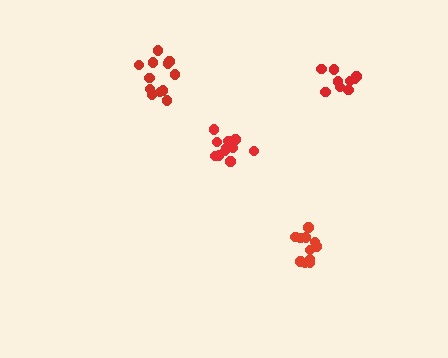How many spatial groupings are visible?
There are 4 spatial groupings.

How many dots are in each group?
Group 1: 11 dots, Group 2: 9 dots, Group 3: 12 dots, Group 4: 13 dots (45 total).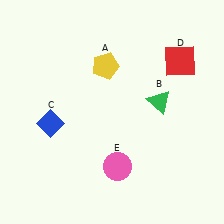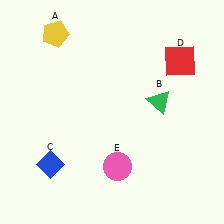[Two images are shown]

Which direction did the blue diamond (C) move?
The blue diamond (C) moved down.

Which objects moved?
The objects that moved are: the yellow pentagon (A), the blue diamond (C).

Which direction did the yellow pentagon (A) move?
The yellow pentagon (A) moved left.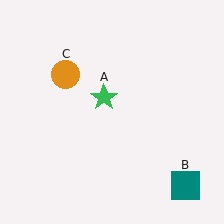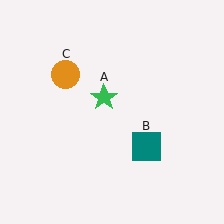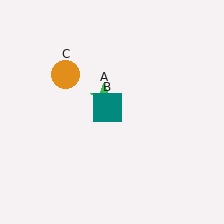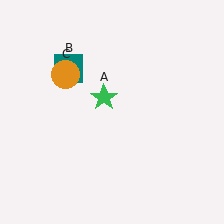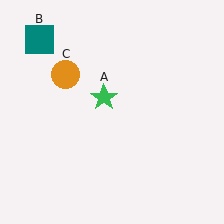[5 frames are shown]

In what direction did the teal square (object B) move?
The teal square (object B) moved up and to the left.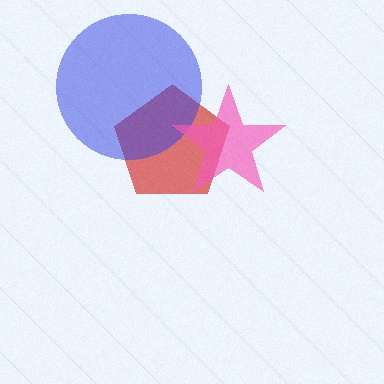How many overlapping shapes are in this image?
There are 3 overlapping shapes in the image.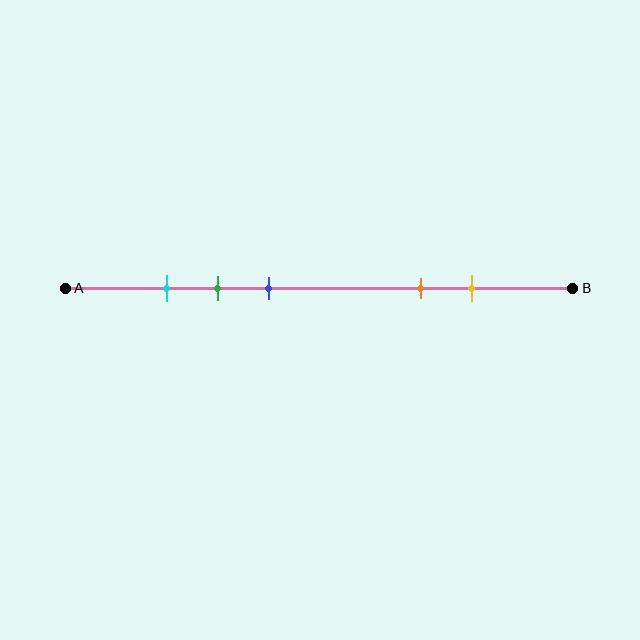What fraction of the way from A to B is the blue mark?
The blue mark is approximately 40% (0.4) of the way from A to B.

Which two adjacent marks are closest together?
The cyan and green marks are the closest adjacent pair.